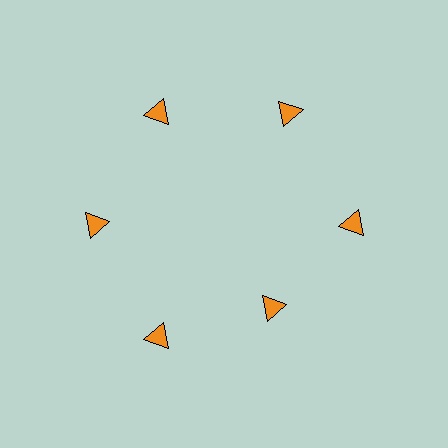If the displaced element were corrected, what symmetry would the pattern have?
It would have 6-fold rotational symmetry — the pattern would map onto itself every 60 degrees.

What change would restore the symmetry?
The symmetry would be restored by moving it outward, back onto the ring so that all 6 triangles sit at equal angles and equal distance from the center.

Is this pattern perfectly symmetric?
No. The 6 orange triangles are arranged in a ring, but one element near the 5 o'clock position is pulled inward toward the center, breaking the 6-fold rotational symmetry.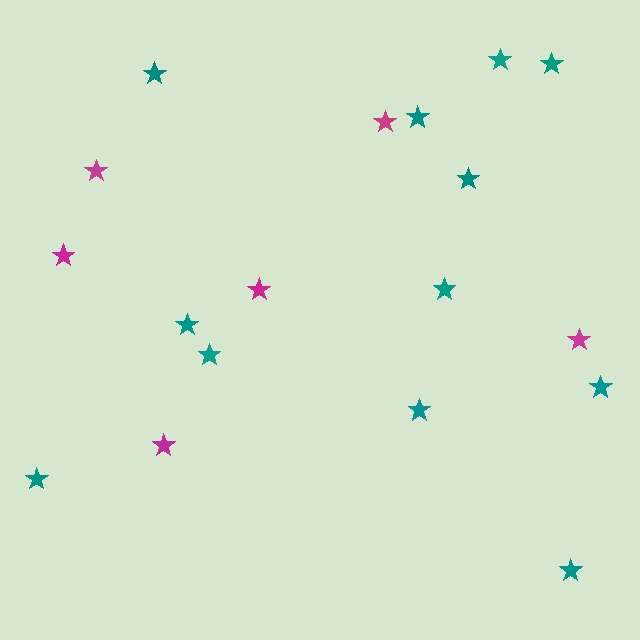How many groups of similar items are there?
There are 2 groups: one group of magenta stars (6) and one group of teal stars (12).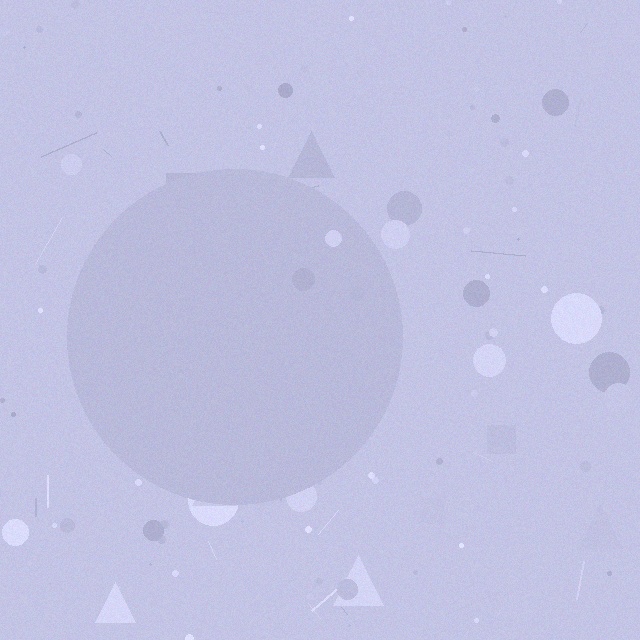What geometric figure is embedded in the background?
A circle is embedded in the background.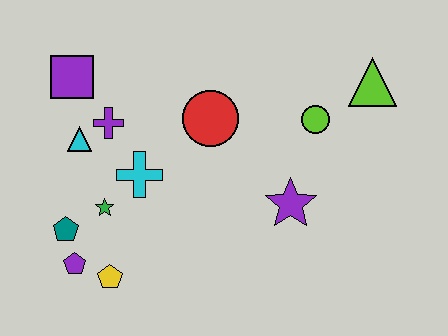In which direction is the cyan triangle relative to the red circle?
The cyan triangle is to the left of the red circle.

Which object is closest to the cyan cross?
The green star is closest to the cyan cross.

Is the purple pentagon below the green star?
Yes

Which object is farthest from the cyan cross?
The lime triangle is farthest from the cyan cross.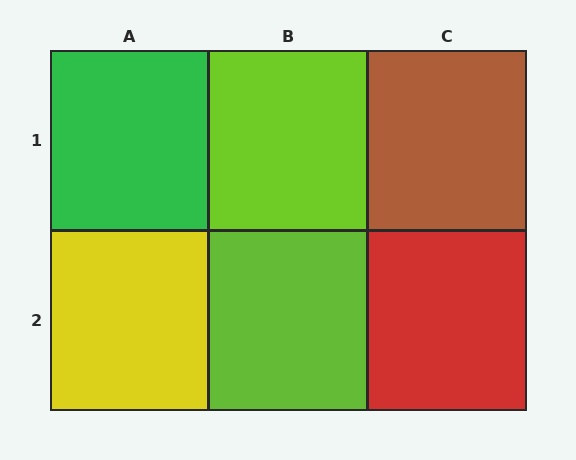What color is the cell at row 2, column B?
Lime.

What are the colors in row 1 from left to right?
Green, lime, brown.